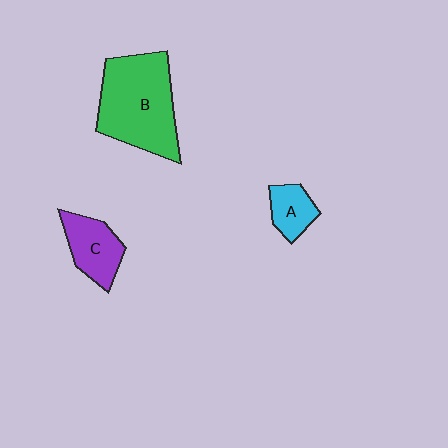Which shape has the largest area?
Shape B (green).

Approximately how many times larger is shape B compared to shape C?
Approximately 2.2 times.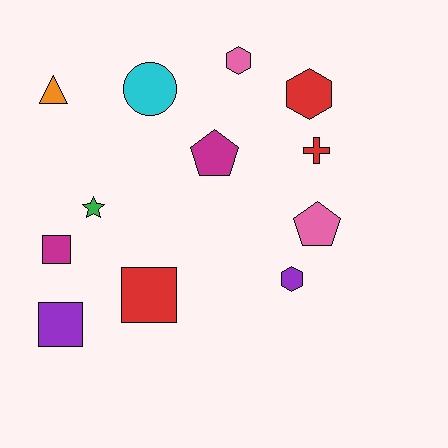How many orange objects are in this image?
There is 1 orange object.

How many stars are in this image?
There is 1 star.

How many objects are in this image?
There are 12 objects.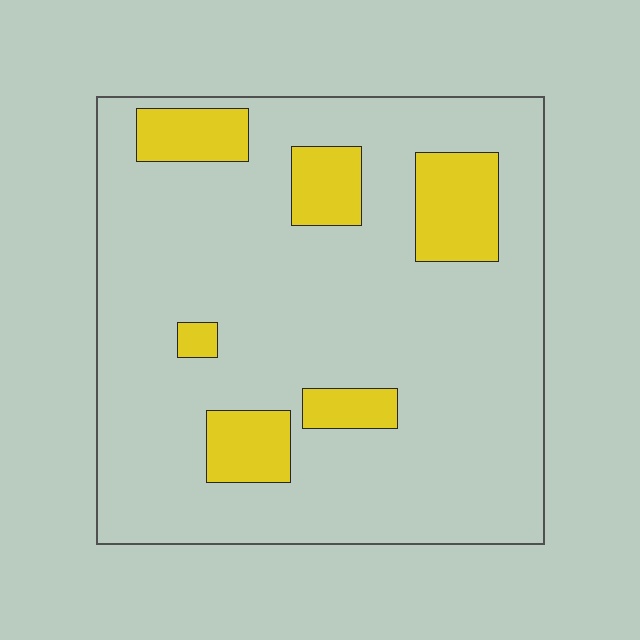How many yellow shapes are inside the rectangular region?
6.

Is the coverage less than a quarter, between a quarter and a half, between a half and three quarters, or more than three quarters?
Less than a quarter.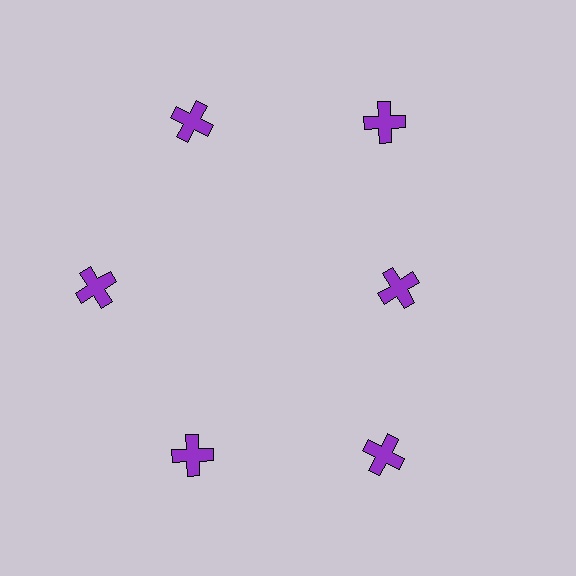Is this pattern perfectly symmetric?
No. The 6 purple crosses are arranged in a ring, but one element near the 3 o'clock position is pulled inward toward the center, breaking the 6-fold rotational symmetry.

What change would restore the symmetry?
The symmetry would be restored by moving it outward, back onto the ring so that all 6 crosses sit at equal angles and equal distance from the center.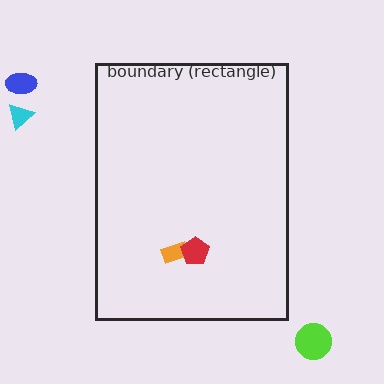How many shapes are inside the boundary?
2 inside, 3 outside.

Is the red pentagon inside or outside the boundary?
Inside.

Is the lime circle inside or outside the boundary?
Outside.